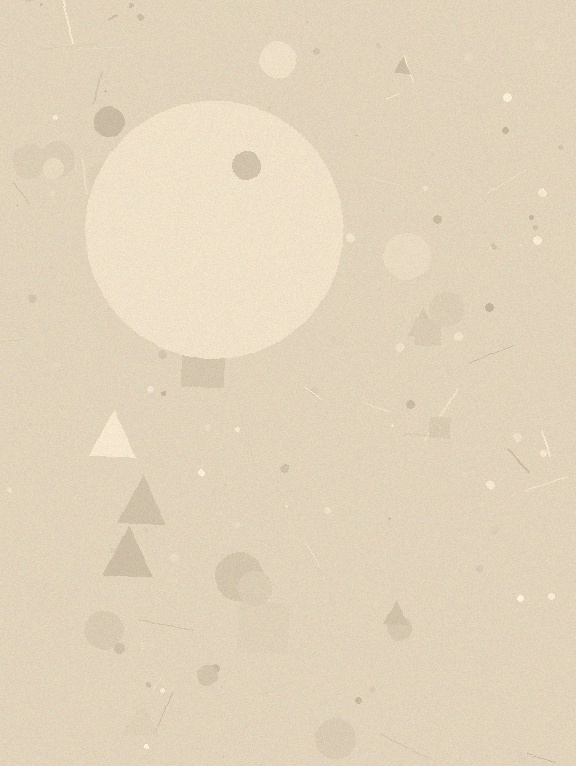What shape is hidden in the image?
A circle is hidden in the image.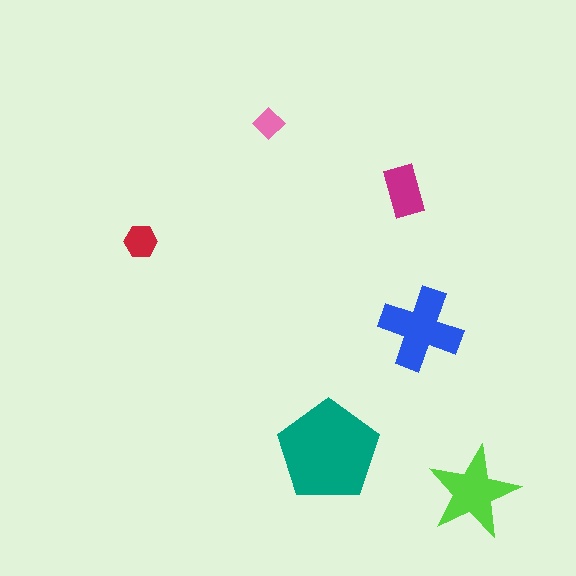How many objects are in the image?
There are 6 objects in the image.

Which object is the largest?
The teal pentagon.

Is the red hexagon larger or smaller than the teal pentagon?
Smaller.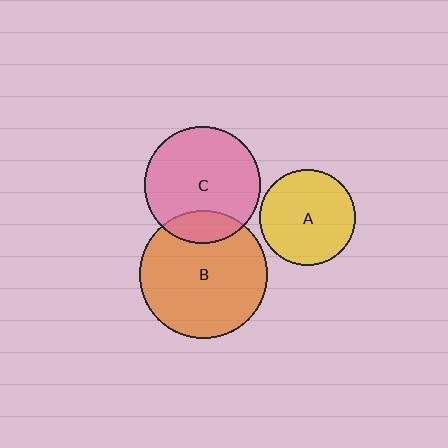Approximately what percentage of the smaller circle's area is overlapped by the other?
Approximately 20%.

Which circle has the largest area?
Circle B (orange).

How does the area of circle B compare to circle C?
Approximately 1.2 times.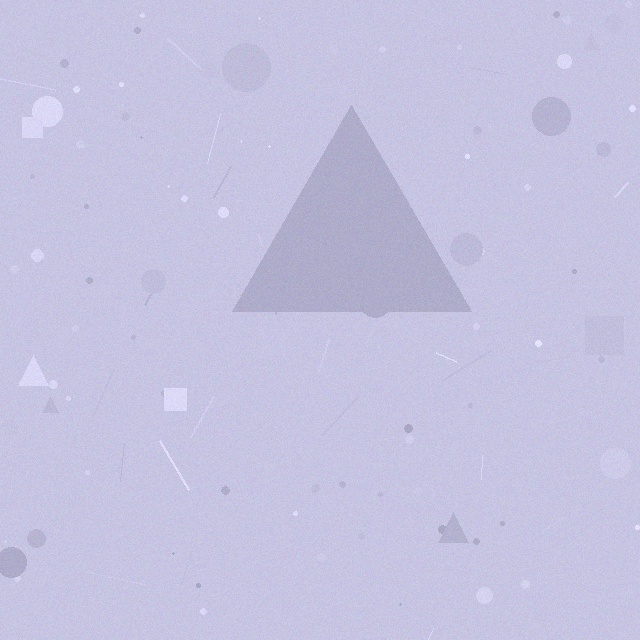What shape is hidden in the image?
A triangle is hidden in the image.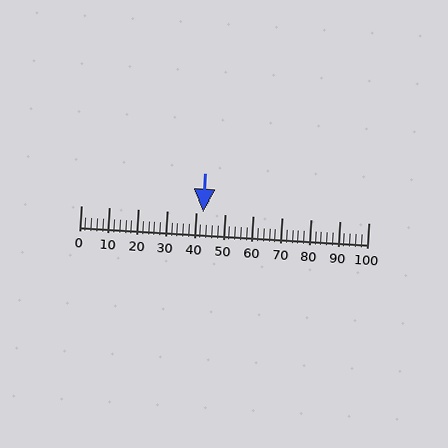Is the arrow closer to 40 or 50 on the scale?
The arrow is closer to 40.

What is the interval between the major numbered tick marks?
The major tick marks are spaced 10 units apart.